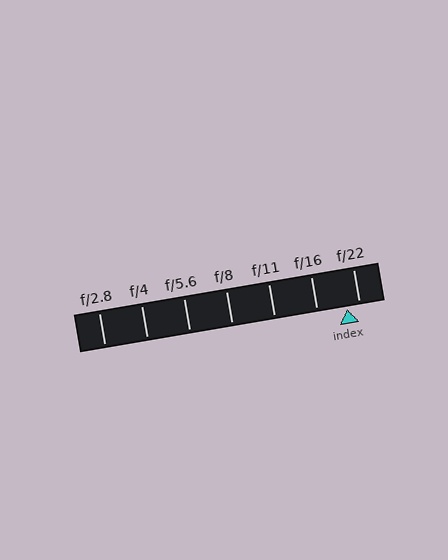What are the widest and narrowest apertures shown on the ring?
The widest aperture shown is f/2.8 and the narrowest is f/22.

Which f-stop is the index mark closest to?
The index mark is closest to f/22.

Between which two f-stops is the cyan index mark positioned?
The index mark is between f/16 and f/22.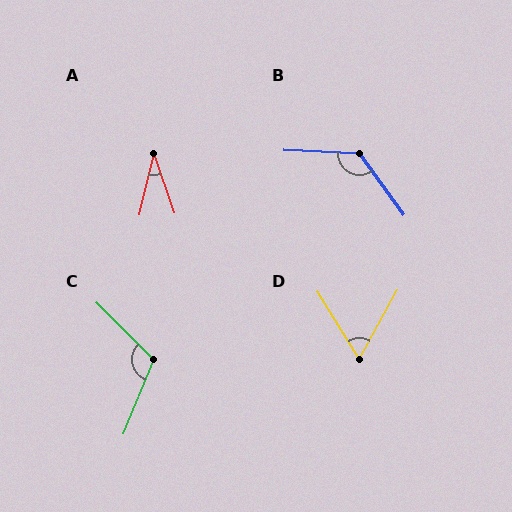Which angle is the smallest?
A, at approximately 32 degrees.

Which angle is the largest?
B, at approximately 129 degrees.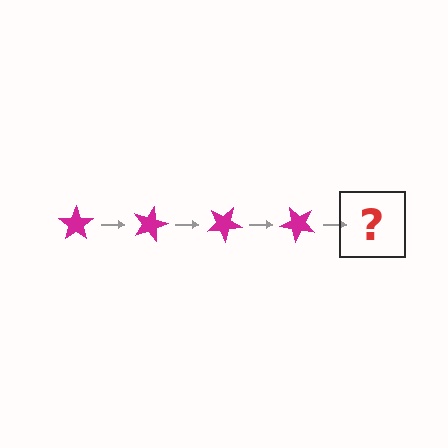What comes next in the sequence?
The next element should be a magenta star rotated 60 degrees.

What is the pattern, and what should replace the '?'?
The pattern is that the star rotates 15 degrees each step. The '?' should be a magenta star rotated 60 degrees.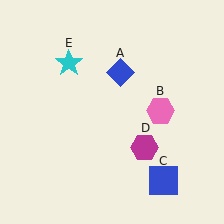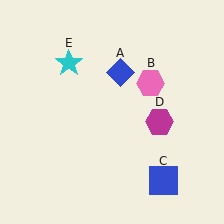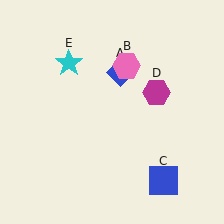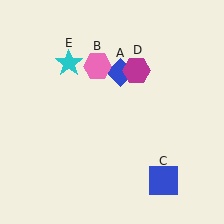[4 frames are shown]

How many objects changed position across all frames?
2 objects changed position: pink hexagon (object B), magenta hexagon (object D).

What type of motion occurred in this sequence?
The pink hexagon (object B), magenta hexagon (object D) rotated counterclockwise around the center of the scene.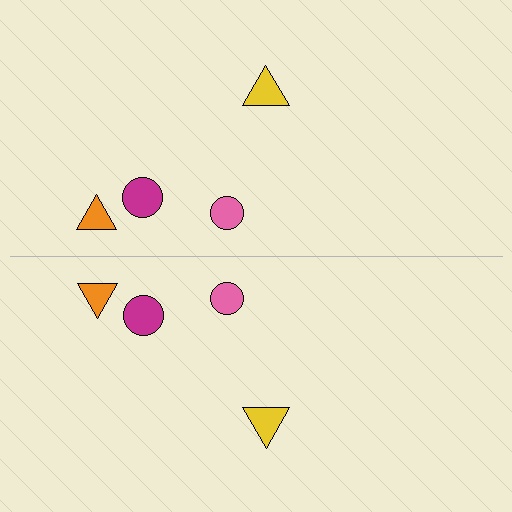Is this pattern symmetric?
Yes, this pattern has bilateral (reflection) symmetry.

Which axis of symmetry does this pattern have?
The pattern has a horizontal axis of symmetry running through the center of the image.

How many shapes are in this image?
There are 8 shapes in this image.